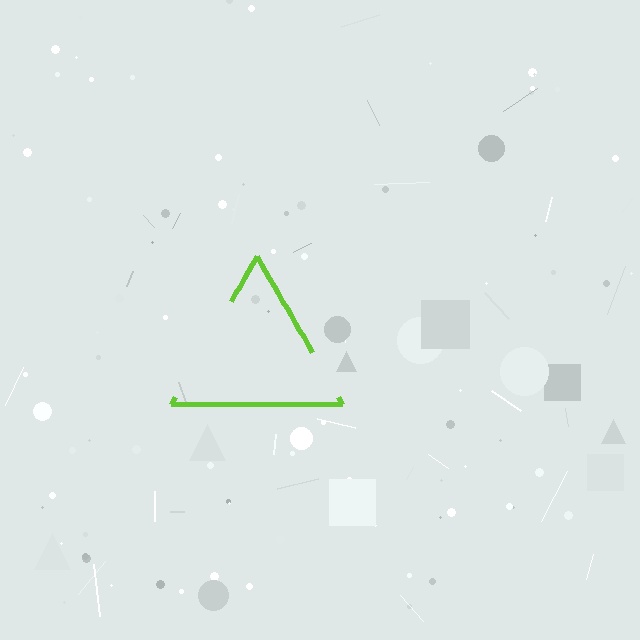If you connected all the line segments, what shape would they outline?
They would outline a triangle.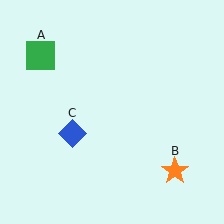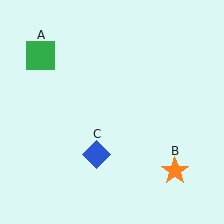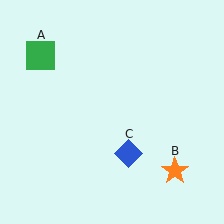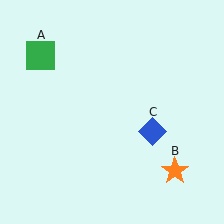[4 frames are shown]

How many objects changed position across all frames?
1 object changed position: blue diamond (object C).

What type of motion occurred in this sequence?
The blue diamond (object C) rotated counterclockwise around the center of the scene.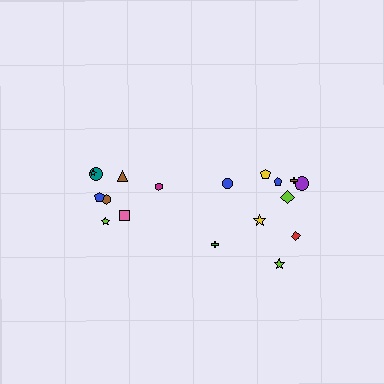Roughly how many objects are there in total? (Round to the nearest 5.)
Roughly 20 objects in total.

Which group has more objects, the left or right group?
The right group.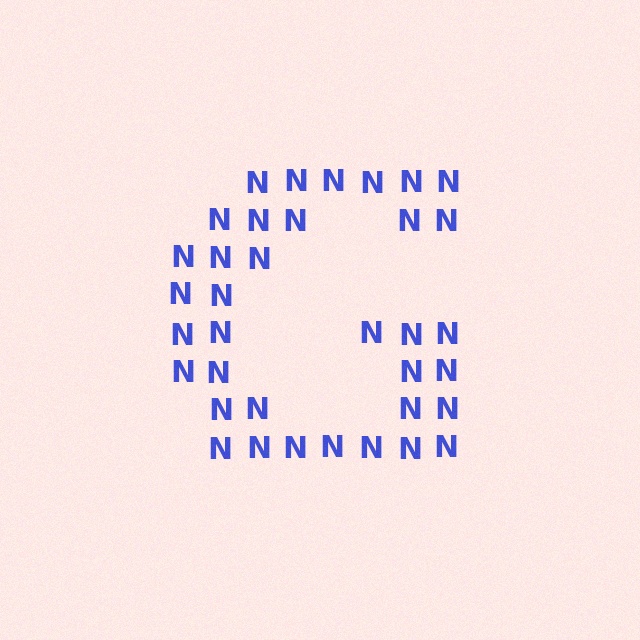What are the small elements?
The small elements are letter N's.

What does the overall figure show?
The overall figure shows the letter G.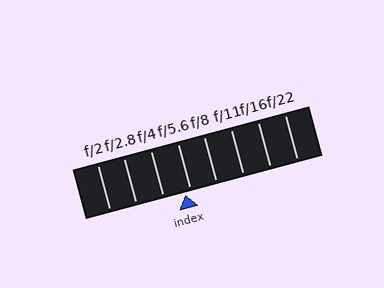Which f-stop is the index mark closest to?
The index mark is closest to f/5.6.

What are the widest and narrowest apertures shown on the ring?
The widest aperture shown is f/2 and the narrowest is f/22.